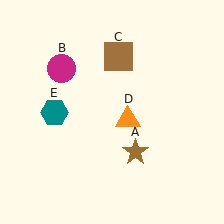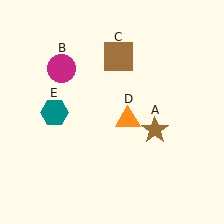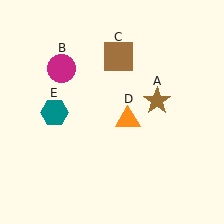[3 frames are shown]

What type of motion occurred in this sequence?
The brown star (object A) rotated counterclockwise around the center of the scene.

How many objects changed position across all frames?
1 object changed position: brown star (object A).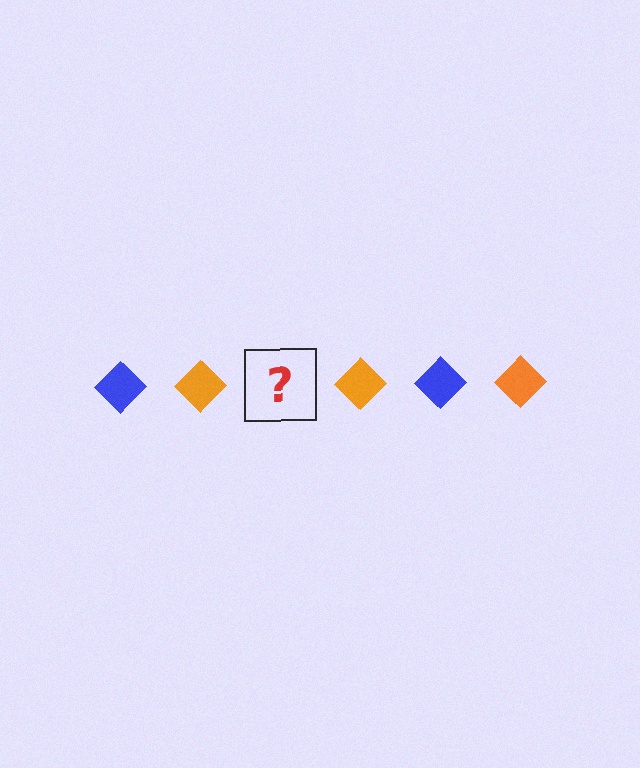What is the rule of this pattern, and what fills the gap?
The rule is that the pattern cycles through blue, orange diamonds. The gap should be filled with a blue diamond.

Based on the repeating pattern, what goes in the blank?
The blank should be a blue diamond.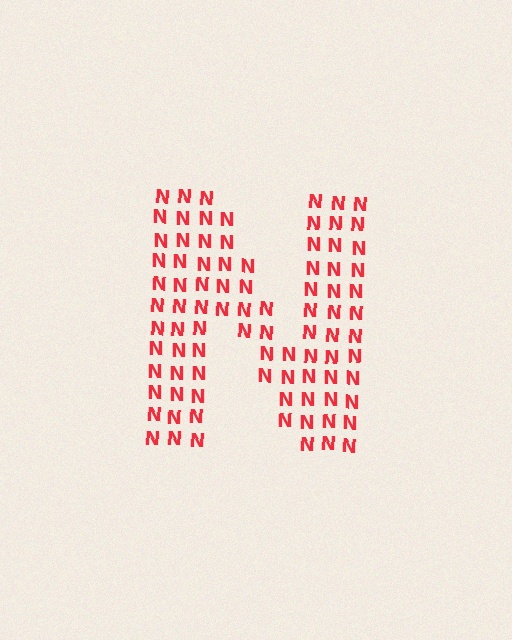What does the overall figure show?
The overall figure shows the letter N.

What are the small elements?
The small elements are letter N's.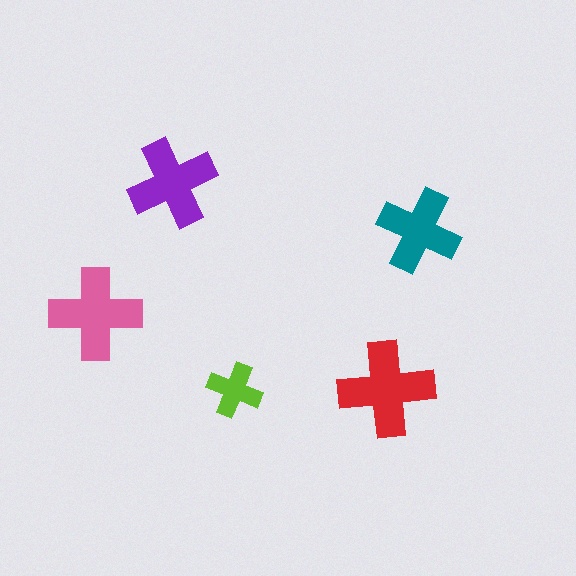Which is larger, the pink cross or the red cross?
The red one.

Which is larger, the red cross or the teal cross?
The red one.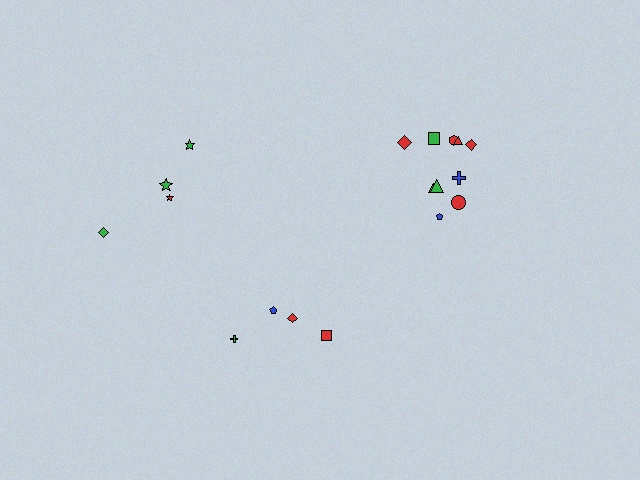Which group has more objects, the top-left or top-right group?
The top-right group.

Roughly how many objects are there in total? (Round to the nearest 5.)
Roughly 20 objects in total.